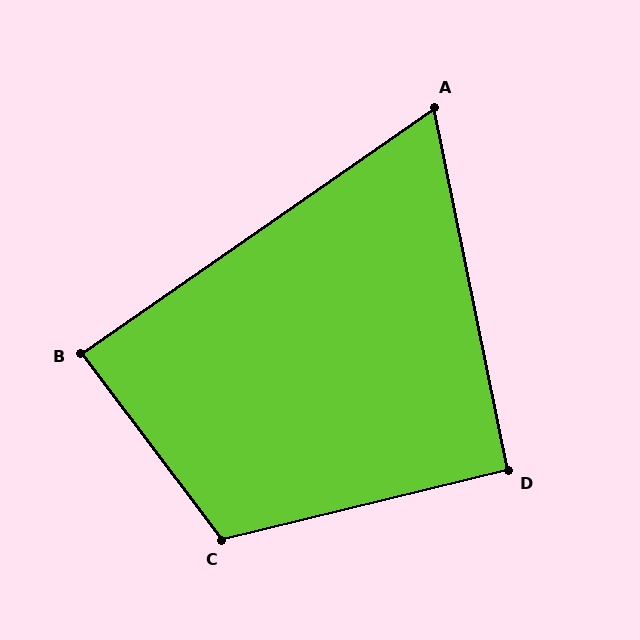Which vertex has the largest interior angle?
C, at approximately 113 degrees.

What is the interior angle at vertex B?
Approximately 88 degrees (approximately right).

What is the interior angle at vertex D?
Approximately 92 degrees (approximately right).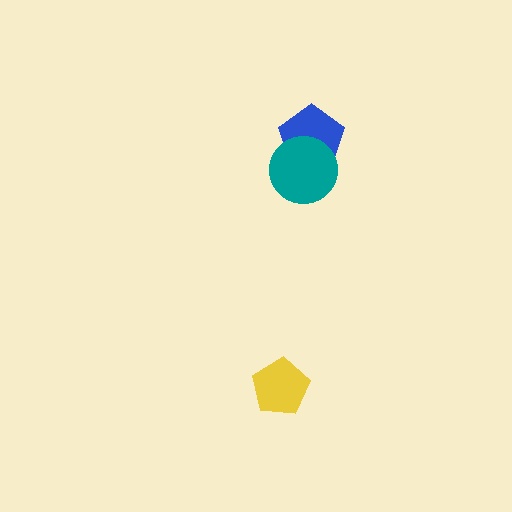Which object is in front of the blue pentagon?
The teal circle is in front of the blue pentagon.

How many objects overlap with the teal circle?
1 object overlaps with the teal circle.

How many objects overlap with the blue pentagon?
1 object overlaps with the blue pentagon.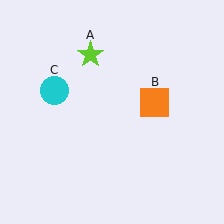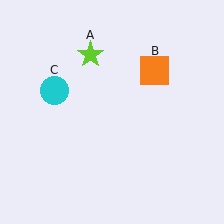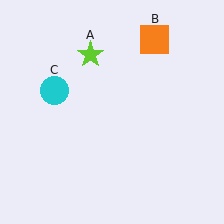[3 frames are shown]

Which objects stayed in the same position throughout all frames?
Lime star (object A) and cyan circle (object C) remained stationary.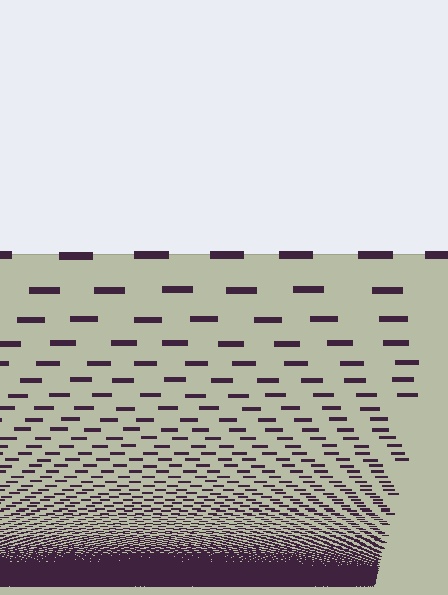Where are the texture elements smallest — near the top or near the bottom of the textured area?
Near the bottom.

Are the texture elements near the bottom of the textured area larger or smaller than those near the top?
Smaller. The gradient is inverted — elements near the bottom are smaller and denser.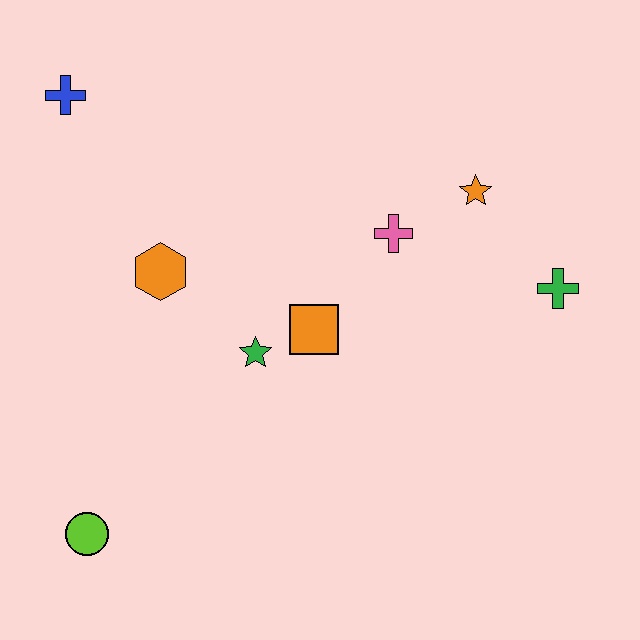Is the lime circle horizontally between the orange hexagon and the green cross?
No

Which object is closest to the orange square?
The green star is closest to the orange square.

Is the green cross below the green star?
No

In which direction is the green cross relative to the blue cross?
The green cross is to the right of the blue cross.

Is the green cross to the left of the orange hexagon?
No